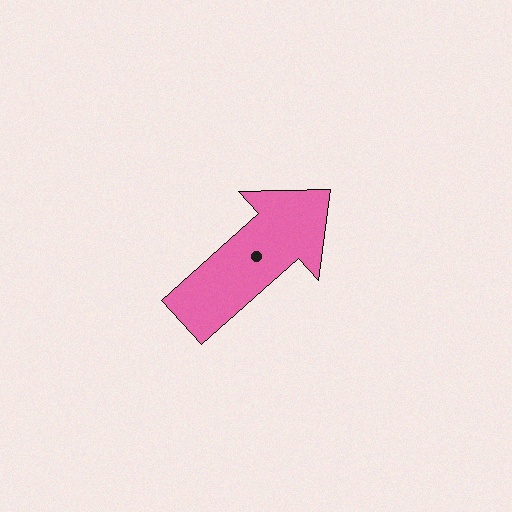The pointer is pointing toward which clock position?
Roughly 2 o'clock.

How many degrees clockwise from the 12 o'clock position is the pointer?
Approximately 48 degrees.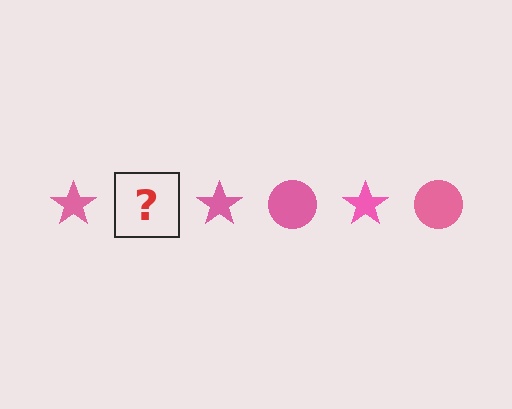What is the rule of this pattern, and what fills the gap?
The rule is that the pattern cycles through star, circle shapes in pink. The gap should be filled with a pink circle.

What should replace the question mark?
The question mark should be replaced with a pink circle.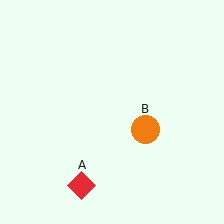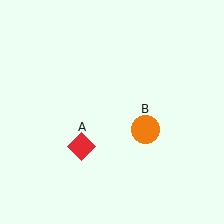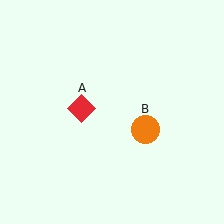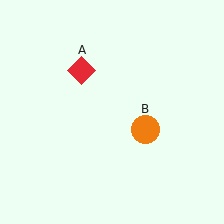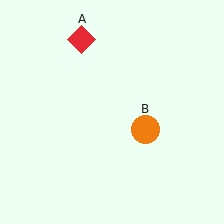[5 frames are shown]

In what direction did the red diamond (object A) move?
The red diamond (object A) moved up.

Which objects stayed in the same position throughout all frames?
Orange circle (object B) remained stationary.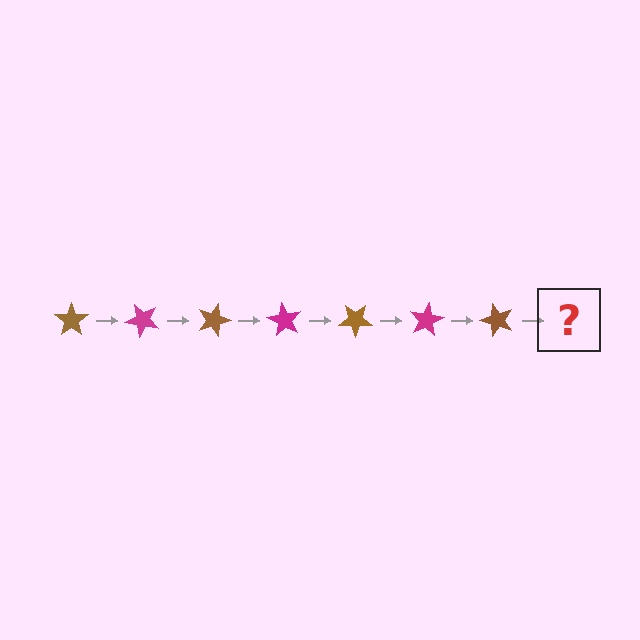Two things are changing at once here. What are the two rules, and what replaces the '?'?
The two rules are that it rotates 45 degrees each step and the color cycles through brown and magenta. The '?' should be a magenta star, rotated 315 degrees from the start.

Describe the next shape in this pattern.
It should be a magenta star, rotated 315 degrees from the start.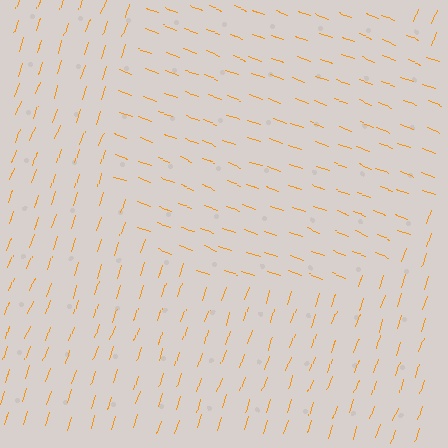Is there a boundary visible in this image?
Yes, there is a texture boundary formed by a change in line orientation.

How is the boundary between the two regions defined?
The boundary is defined purely by a change in line orientation (approximately 89 degrees difference). All lines are the same color and thickness.